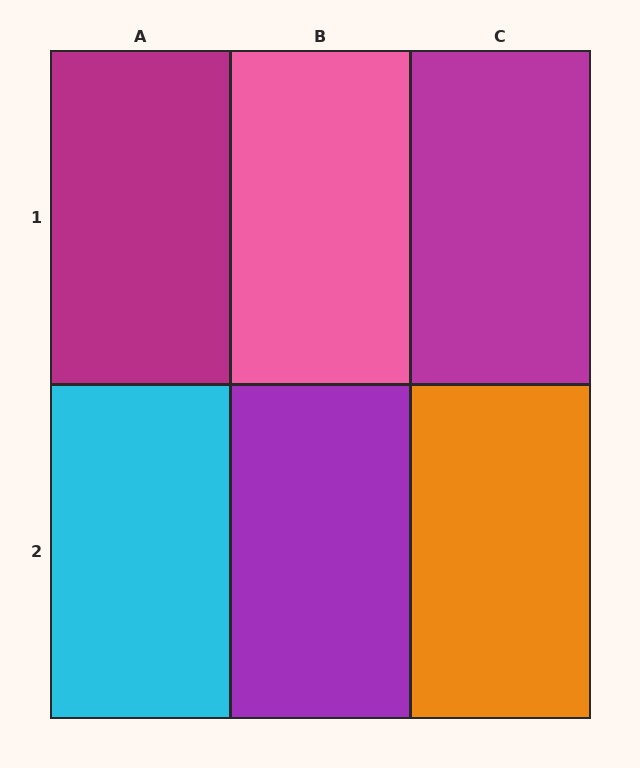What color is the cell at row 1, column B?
Pink.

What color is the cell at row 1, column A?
Magenta.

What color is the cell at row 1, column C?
Magenta.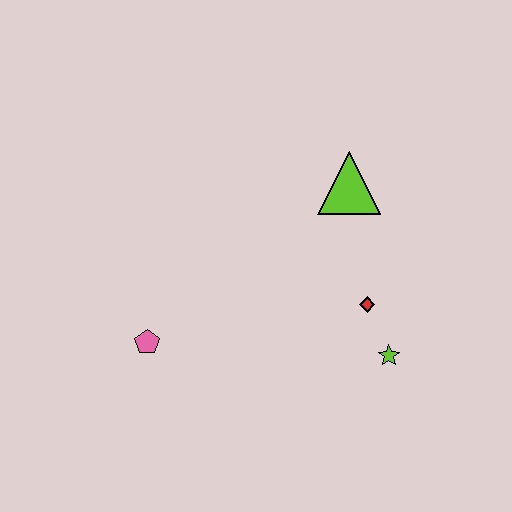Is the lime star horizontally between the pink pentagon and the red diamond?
No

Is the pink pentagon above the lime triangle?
No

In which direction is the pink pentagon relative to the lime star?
The pink pentagon is to the left of the lime star.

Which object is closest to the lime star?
The red diamond is closest to the lime star.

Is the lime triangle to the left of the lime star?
Yes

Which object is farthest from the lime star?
The pink pentagon is farthest from the lime star.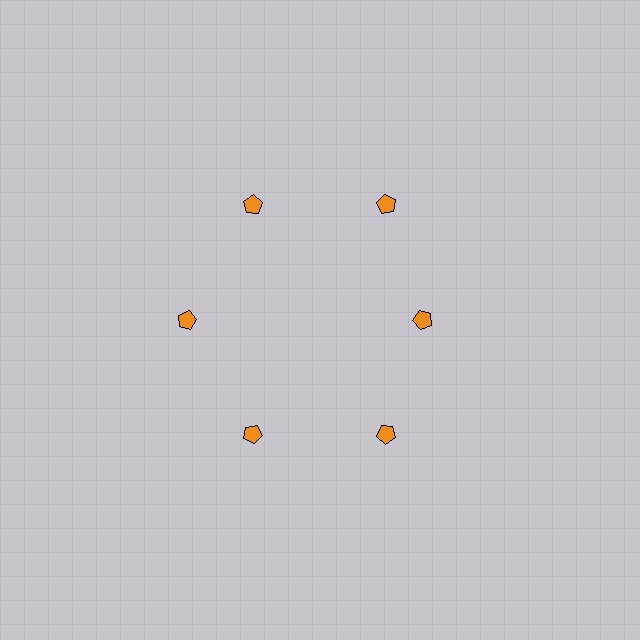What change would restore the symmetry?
The symmetry would be restored by moving it outward, back onto the ring so that all 6 pentagons sit at equal angles and equal distance from the center.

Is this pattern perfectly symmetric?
No. The 6 orange pentagons are arranged in a ring, but one element near the 3 o'clock position is pulled inward toward the center, breaking the 6-fold rotational symmetry.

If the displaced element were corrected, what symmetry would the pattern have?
It would have 6-fold rotational symmetry — the pattern would map onto itself every 60 degrees.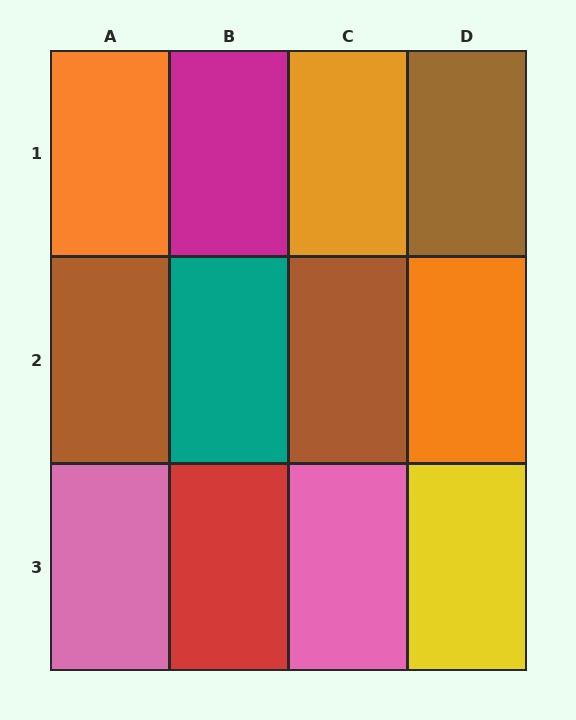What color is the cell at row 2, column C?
Brown.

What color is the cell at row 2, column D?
Orange.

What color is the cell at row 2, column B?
Teal.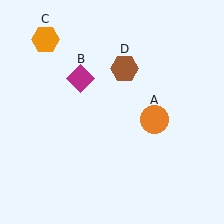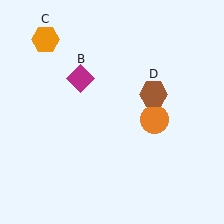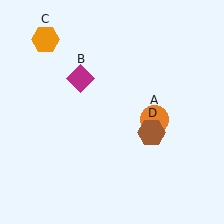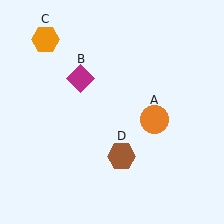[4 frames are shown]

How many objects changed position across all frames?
1 object changed position: brown hexagon (object D).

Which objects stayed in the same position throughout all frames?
Orange circle (object A) and magenta diamond (object B) and orange hexagon (object C) remained stationary.